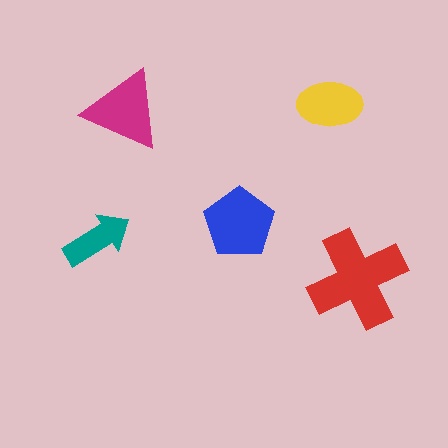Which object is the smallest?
The teal arrow.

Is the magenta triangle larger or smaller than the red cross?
Smaller.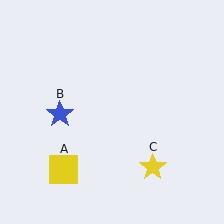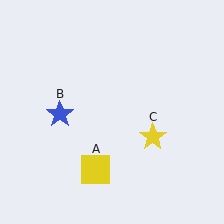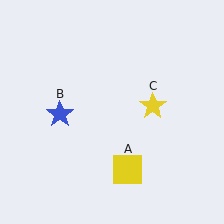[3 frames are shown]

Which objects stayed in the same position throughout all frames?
Blue star (object B) remained stationary.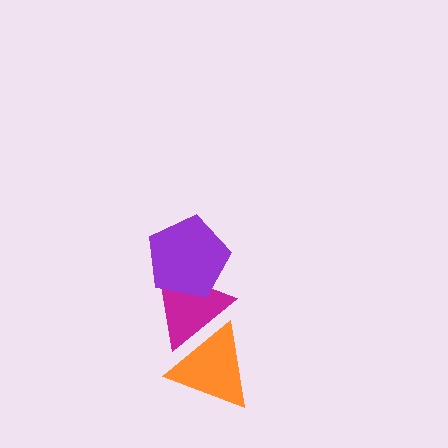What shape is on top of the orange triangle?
The magenta triangle is on top of the orange triangle.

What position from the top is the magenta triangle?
The magenta triangle is 2nd from the top.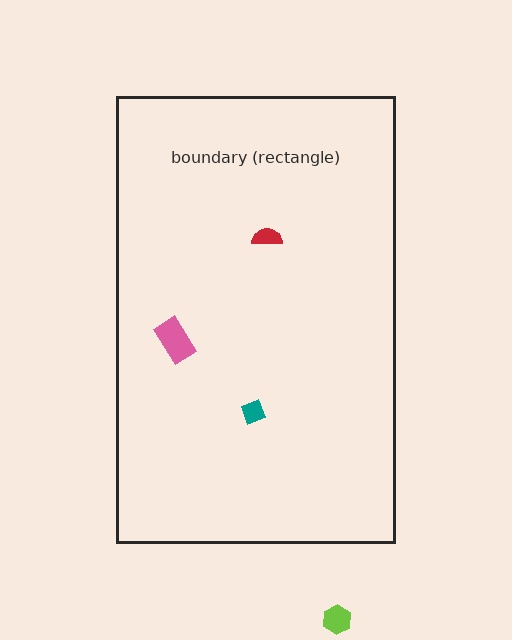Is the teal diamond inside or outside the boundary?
Inside.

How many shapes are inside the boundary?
3 inside, 1 outside.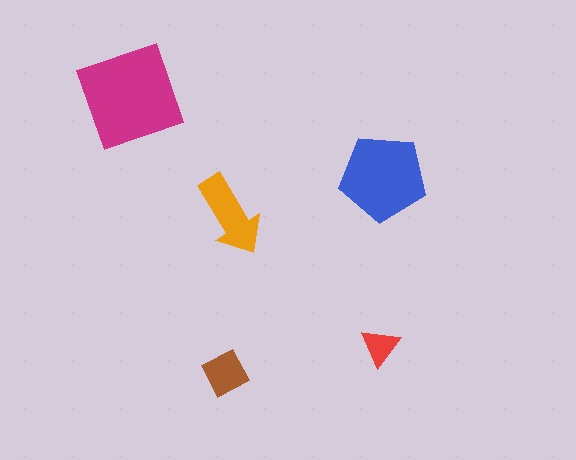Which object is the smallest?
The red triangle.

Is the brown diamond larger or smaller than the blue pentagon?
Smaller.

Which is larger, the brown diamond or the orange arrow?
The orange arrow.